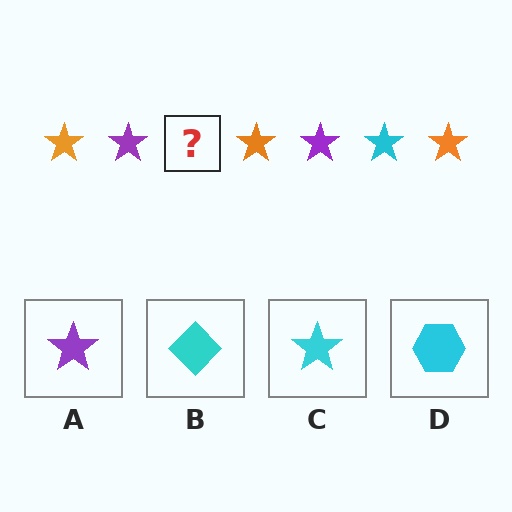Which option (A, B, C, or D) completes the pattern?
C.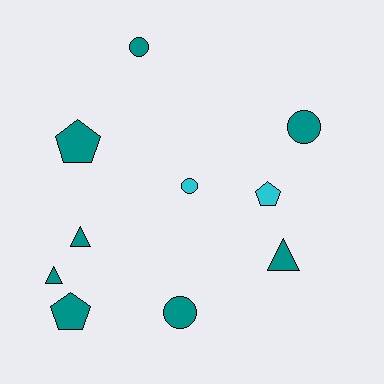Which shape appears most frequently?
Circle, with 4 objects.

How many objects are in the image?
There are 10 objects.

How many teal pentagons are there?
There are 2 teal pentagons.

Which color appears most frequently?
Teal, with 8 objects.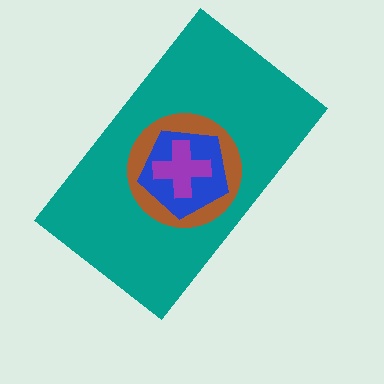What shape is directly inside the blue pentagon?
The purple cross.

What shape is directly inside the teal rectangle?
The brown circle.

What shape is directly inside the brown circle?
The blue pentagon.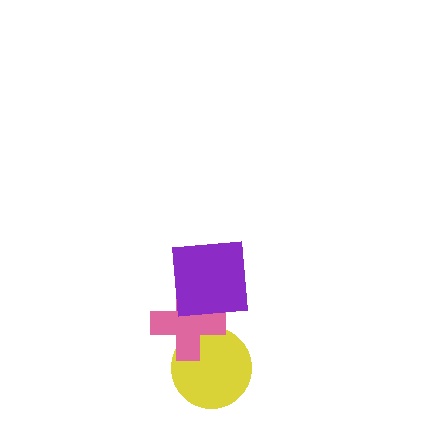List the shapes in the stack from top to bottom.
From top to bottom: the purple square, the pink cross, the yellow circle.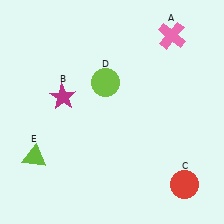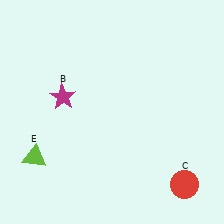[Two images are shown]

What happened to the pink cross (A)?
The pink cross (A) was removed in Image 2. It was in the top-right area of Image 1.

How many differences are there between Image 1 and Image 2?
There are 2 differences between the two images.